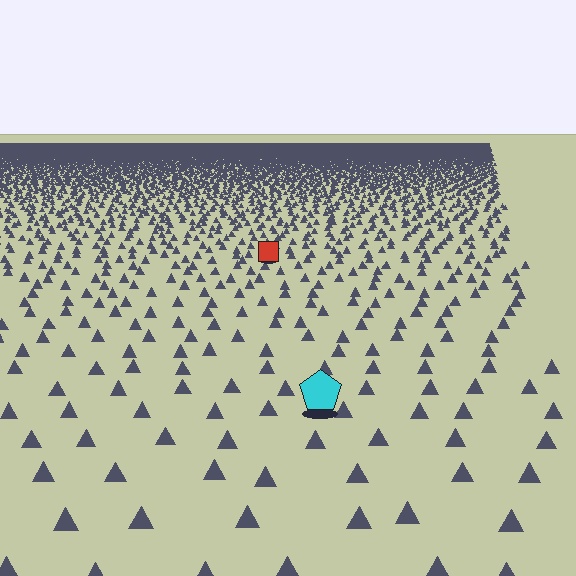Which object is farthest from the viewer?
The red square is farthest from the viewer. It appears smaller and the ground texture around it is denser.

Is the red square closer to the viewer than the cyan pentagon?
No. The cyan pentagon is closer — you can tell from the texture gradient: the ground texture is coarser near it.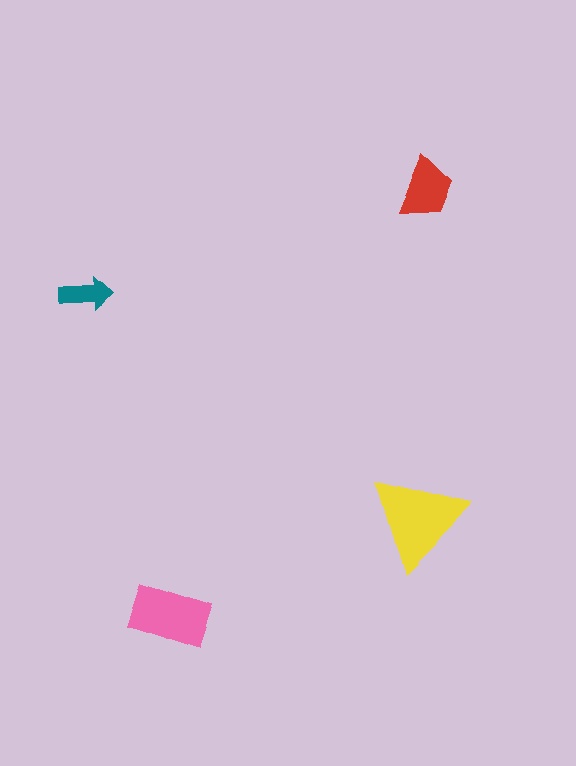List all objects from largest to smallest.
The yellow triangle, the pink rectangle, the red trapezoid, the teal arrow.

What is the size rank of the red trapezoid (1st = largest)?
3rd.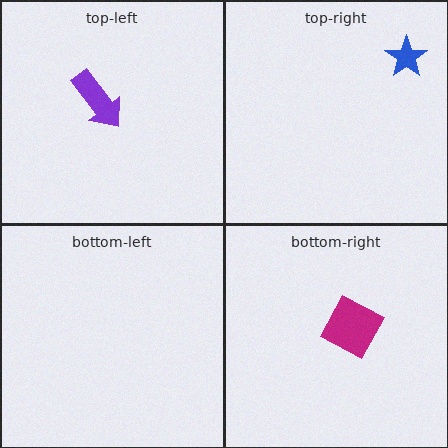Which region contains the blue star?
The top-right region.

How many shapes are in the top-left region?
1.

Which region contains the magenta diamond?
The bottom-right region.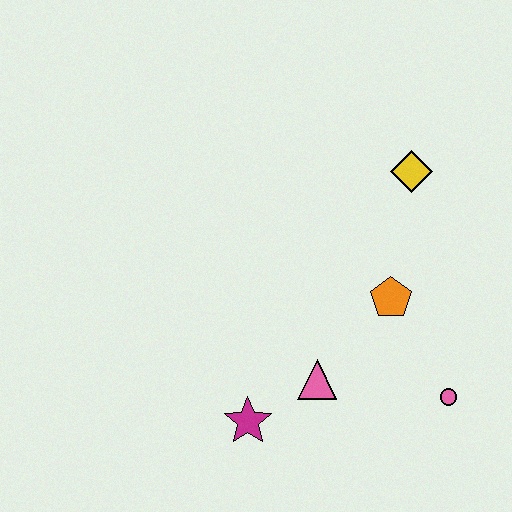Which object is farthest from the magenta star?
The yellow diamond is farthest from the magenta star.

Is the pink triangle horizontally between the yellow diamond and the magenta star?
Yes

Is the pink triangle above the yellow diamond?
No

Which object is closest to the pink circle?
The orange pentagon is closest to the pink circle.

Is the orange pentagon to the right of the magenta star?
Yes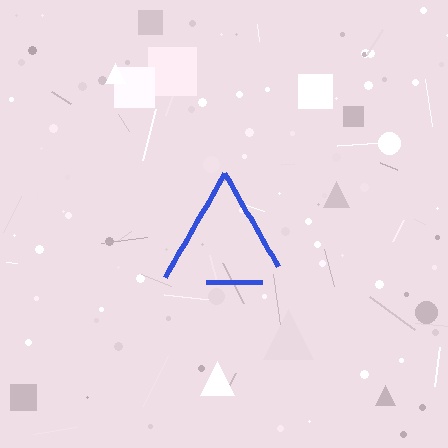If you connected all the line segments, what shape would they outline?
They would outline a triangle.